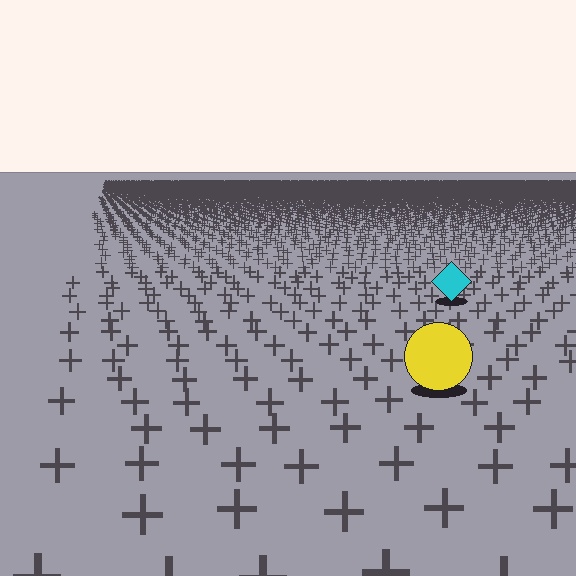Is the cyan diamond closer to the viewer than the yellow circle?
No. The yellow circle is closer — you can tell from the texture gradient: the ground texture is coarser near it.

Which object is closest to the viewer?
The yellow circle is closest. The texture marks near it are larger and more spread out.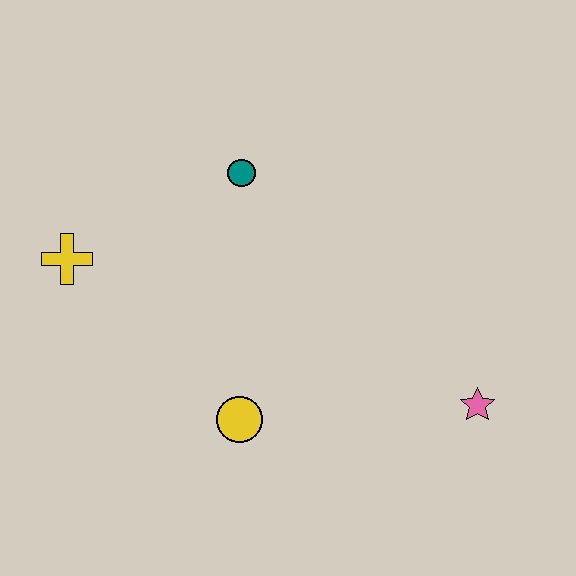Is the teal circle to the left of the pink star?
Yes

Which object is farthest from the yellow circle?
The teal circle is farthest from the yellow circle.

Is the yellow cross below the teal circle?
Yes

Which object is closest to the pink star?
The yellow circle is closest to the pink star.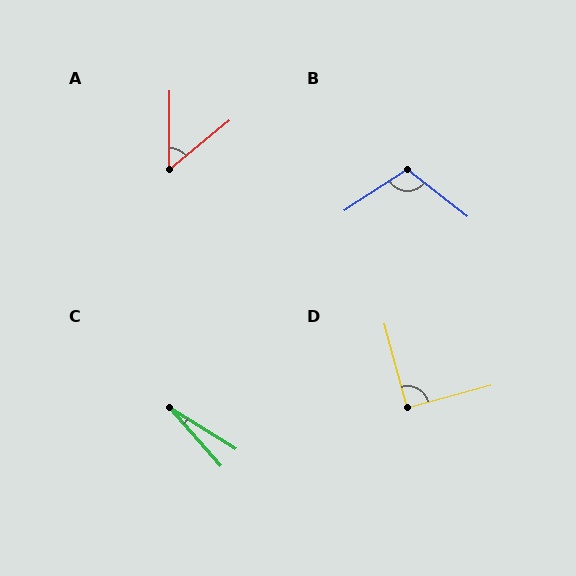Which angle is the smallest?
C, at approximately 17 degrees.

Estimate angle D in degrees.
Approximately 90 degrees.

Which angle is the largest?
B, at approximately 109 degrees.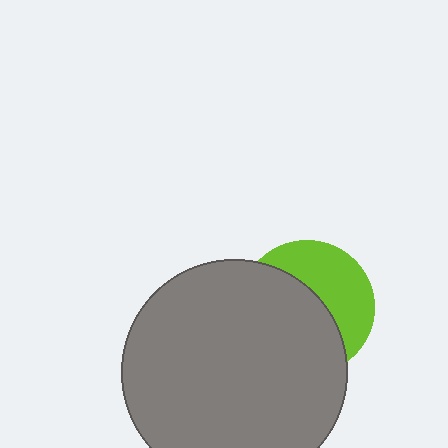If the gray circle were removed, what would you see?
You would see the complete lime circle.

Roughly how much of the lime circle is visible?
A small part of it is visible (roughly 42%).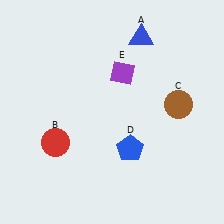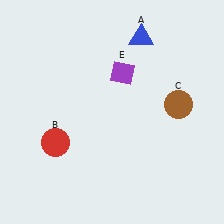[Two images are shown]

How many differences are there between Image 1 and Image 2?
There is 1 difference between the two images.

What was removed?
The blue pentagon (D) was removed in Image 2.